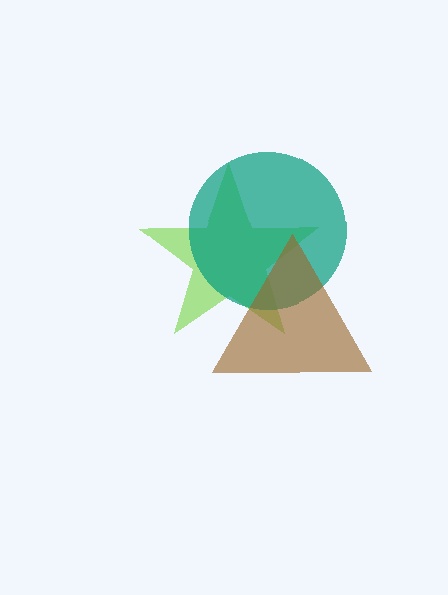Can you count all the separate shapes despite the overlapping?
Yes, there are 3 separate shapes.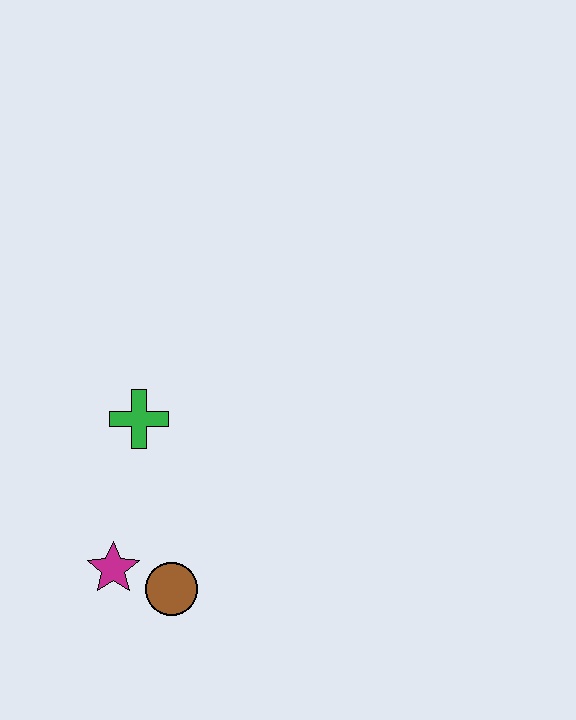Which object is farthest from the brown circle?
The green cross is farthest from the brown circle.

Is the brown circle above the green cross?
No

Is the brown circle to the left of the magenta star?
No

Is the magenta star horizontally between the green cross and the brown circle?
No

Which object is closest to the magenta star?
The brown circle is closest to the magenta star.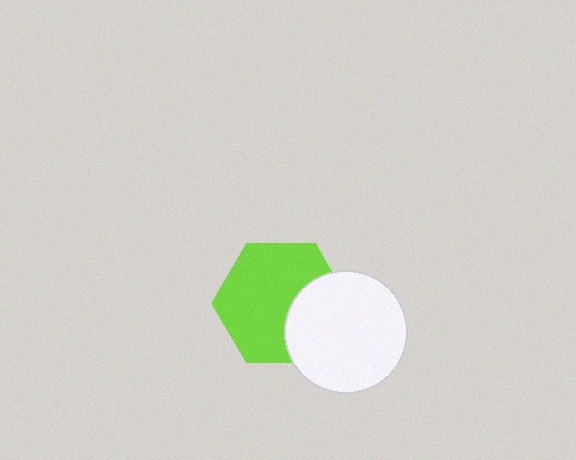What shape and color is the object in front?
The object in front is a white circle.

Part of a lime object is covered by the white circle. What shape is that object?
It is a hexagon.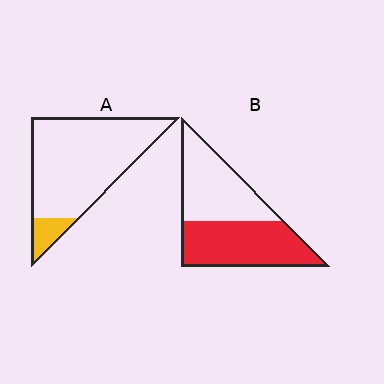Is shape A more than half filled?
No.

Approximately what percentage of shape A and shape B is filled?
A is approximately 10% and B is approximately 50%.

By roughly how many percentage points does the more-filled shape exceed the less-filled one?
By roughly 40 percentage points (B over A).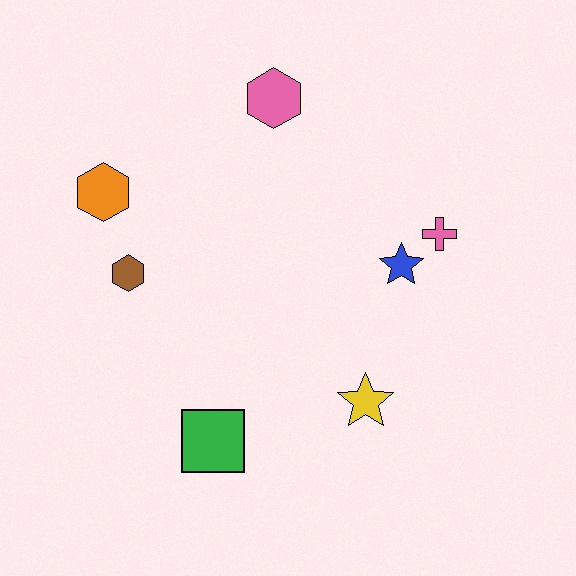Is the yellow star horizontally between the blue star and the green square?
Yes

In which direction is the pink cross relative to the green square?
The pink cross is to the right of the green square.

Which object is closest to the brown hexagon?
The orange hexagon is closest to the brown hexagon.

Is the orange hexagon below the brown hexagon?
No